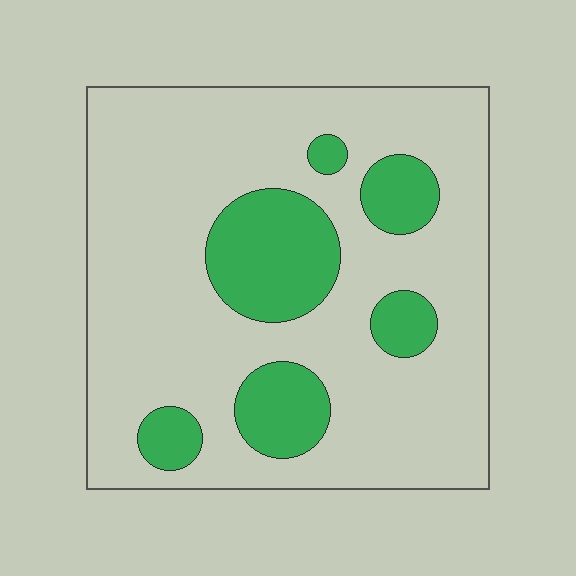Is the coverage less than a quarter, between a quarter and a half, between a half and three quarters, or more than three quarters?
Less than a quarter.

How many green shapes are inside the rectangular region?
6.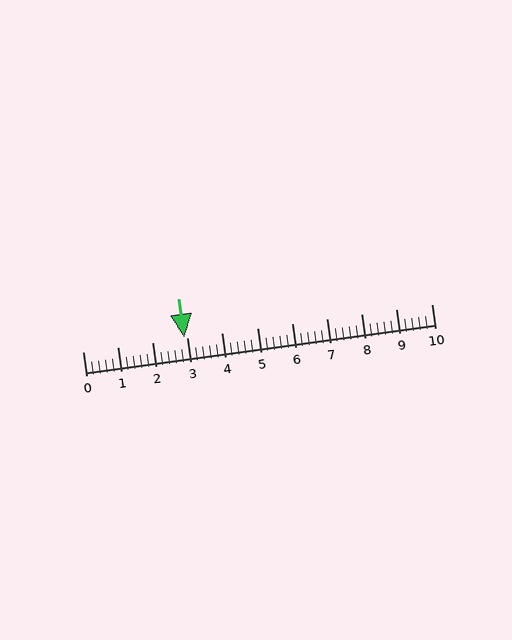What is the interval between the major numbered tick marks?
The major tick marks are spaced 1 units apart.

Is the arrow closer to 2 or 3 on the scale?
The arrow is closer to 3.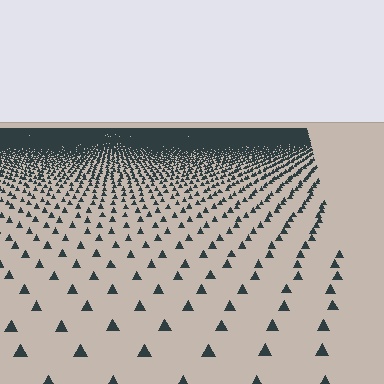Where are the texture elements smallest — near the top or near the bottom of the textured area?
Near the top.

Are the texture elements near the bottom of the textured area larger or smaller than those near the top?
Larger. Near the bottom, elements are closer to the viewer and appear at a bigger on-screen size.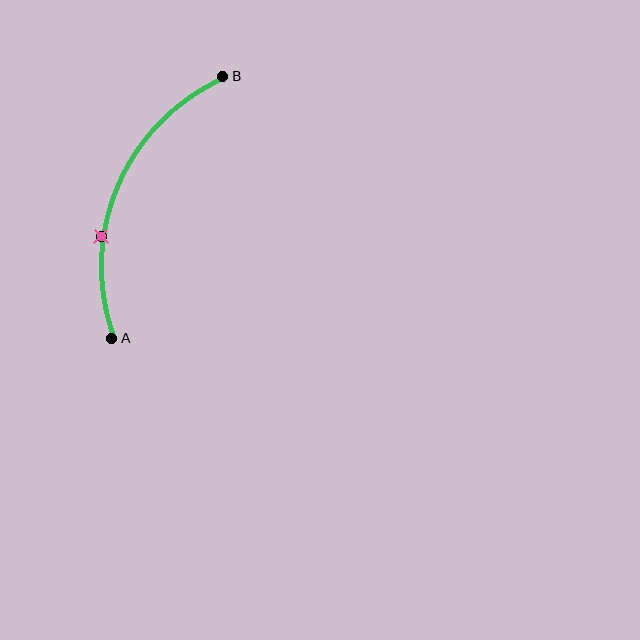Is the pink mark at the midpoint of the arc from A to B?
No. The pink mark lies on the arc but is closer to endpoint A. The arc midpoint would be at the point on the curve equidistant along the arc from both A and B.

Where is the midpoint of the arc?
The arc midpoint is the point on the curve farthest from the straight line joining A and B. It sits to the left of that line.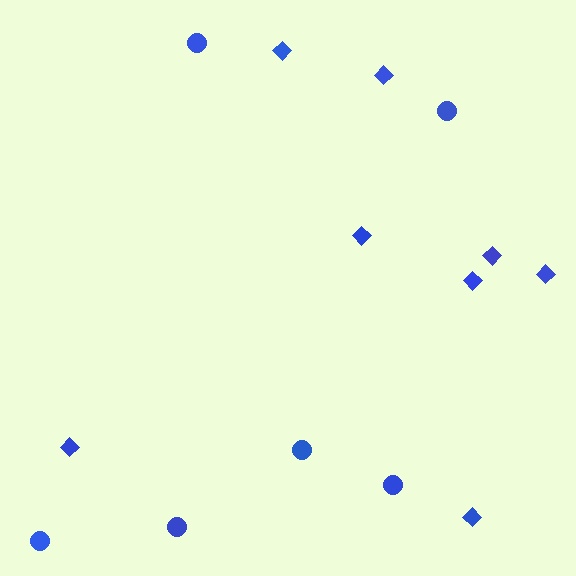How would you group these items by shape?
There are 2 groups: one group of diamonds (8) and one group of circles (6).